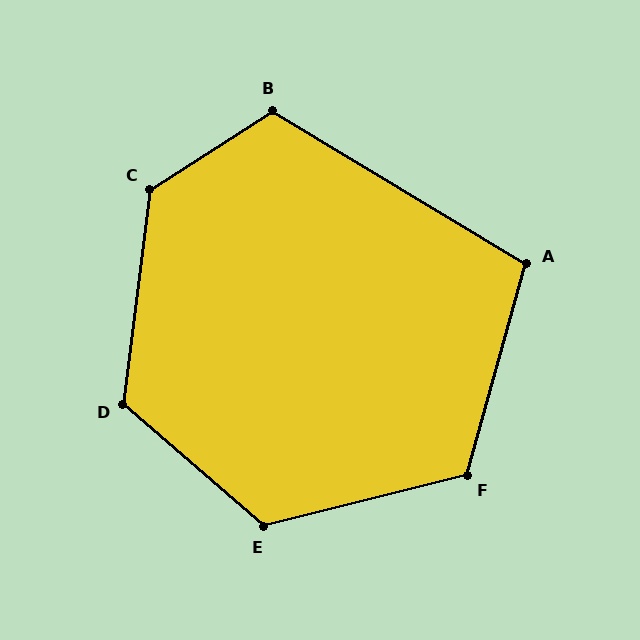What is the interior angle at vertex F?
Approximately 120 degrees (obtuse).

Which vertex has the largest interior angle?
C, at approximately 130 degrees.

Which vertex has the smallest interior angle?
A, at approximately 105 degrees.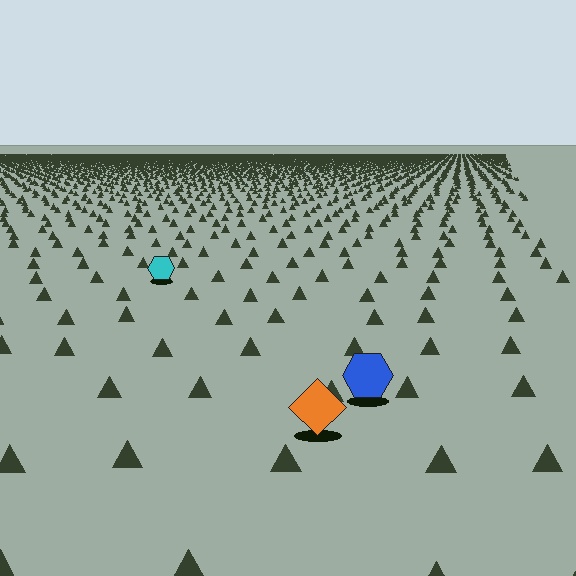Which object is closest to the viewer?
The orange diamond is closest. The texture marks near it are larger and more spread out.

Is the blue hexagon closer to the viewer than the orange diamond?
No. The orange diamond is closer — you can tell from the texture gradient: the ground texture is coarser near it.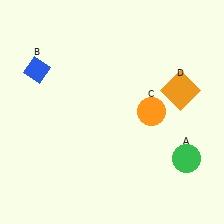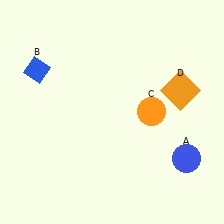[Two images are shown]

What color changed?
The circle (A) changed from green in Image 1 to blue in Image 2.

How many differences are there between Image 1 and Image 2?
There is 1 difference between the two images.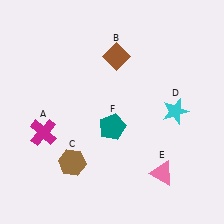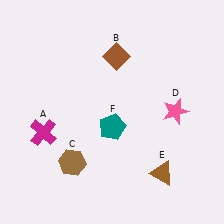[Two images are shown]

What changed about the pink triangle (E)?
In Image 1, E is pink. In Image 2, it changed to brown.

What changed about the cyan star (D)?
In Image 1, D is cyan. In Image 2, it changed to pink.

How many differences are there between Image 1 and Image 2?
There are 2 differences between the two images.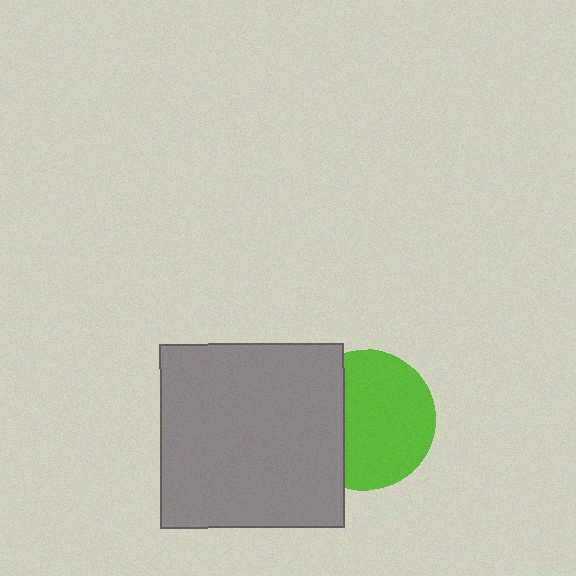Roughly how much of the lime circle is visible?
Most of it is visible (roughly 69%).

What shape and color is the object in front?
The object in front is a gray square.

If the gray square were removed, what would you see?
You would see the complete lime circle.